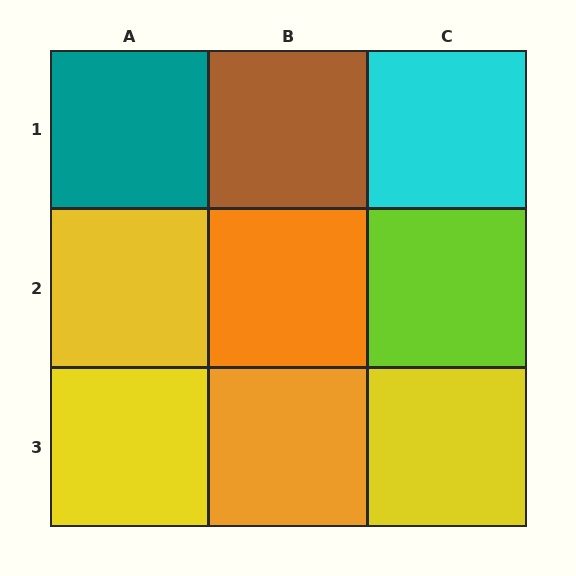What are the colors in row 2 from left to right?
Yellow, orange, lime.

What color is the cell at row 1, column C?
Cyan.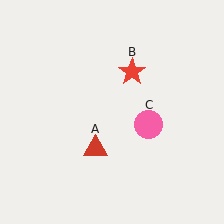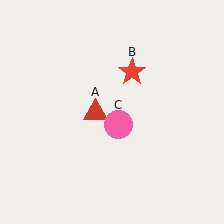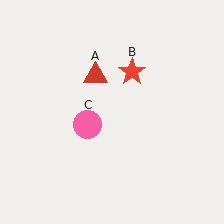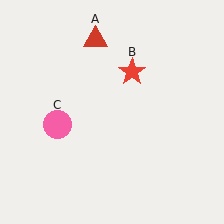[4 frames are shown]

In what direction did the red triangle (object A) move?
The red triangle (object A) moved up.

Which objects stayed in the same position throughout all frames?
Red star (object B) remained stationary.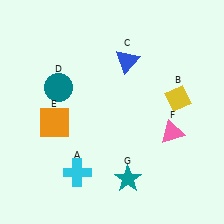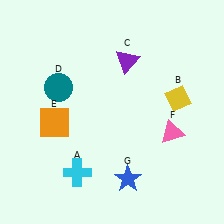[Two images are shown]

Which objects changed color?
C changed from blue to purple. G changed from teal to blue.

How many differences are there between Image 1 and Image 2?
There are 2 differences between the two images.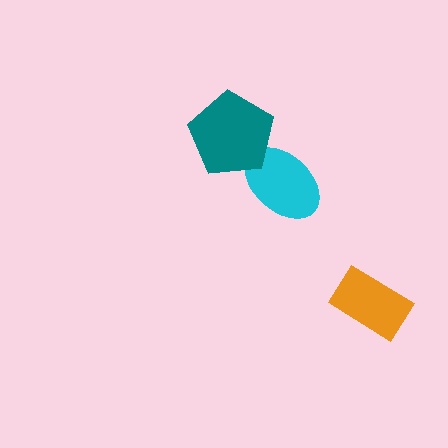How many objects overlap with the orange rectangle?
0 objects overlap with the orange rectangle.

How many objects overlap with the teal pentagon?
1 object overlaps with the teal pentagon.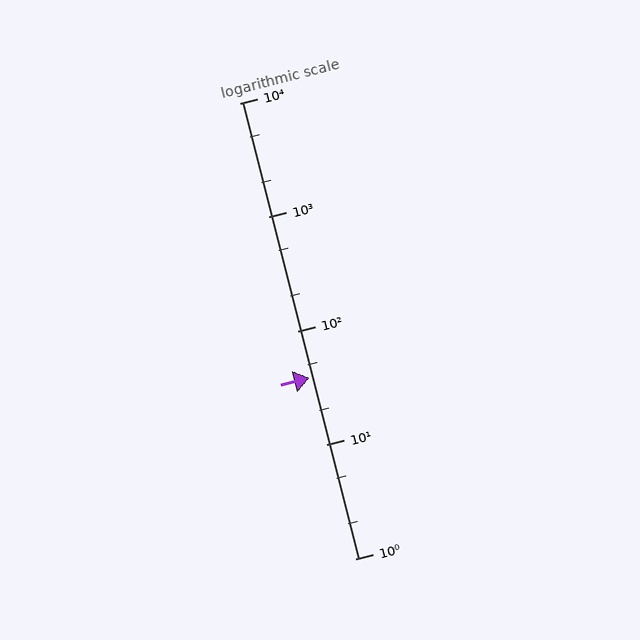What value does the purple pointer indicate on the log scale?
The pointer indicates approximately 39.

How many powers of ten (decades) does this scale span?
The scale spans 4 decades, from 1 to 10000.